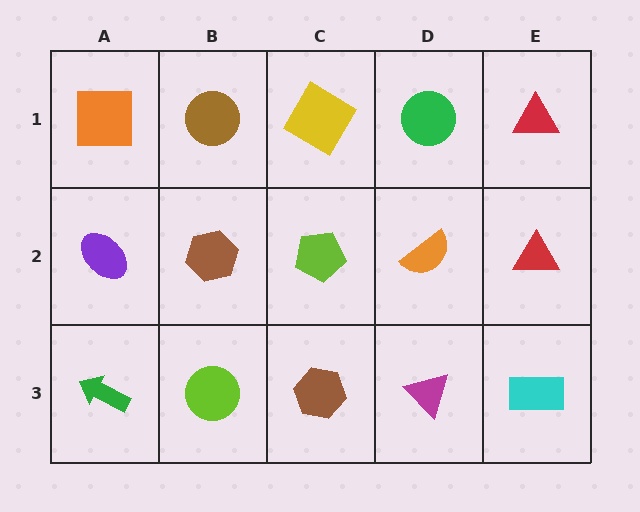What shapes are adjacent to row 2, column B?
A brown circle (row 1, column B), a lime circle (row 3, column B), a purple ellipse (row 2, column A), a lime pentagon (row 2, column C).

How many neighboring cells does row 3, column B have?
3.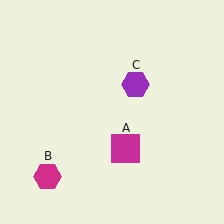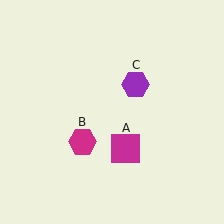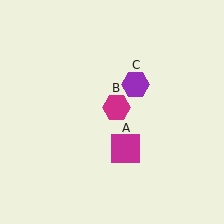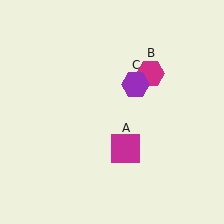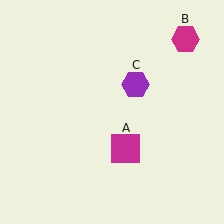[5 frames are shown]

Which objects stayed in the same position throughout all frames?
Magenta square (object A) and purple hexagon (object C) remained stationary.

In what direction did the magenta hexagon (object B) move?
The magenta hexagon (object B) moved up and to the right.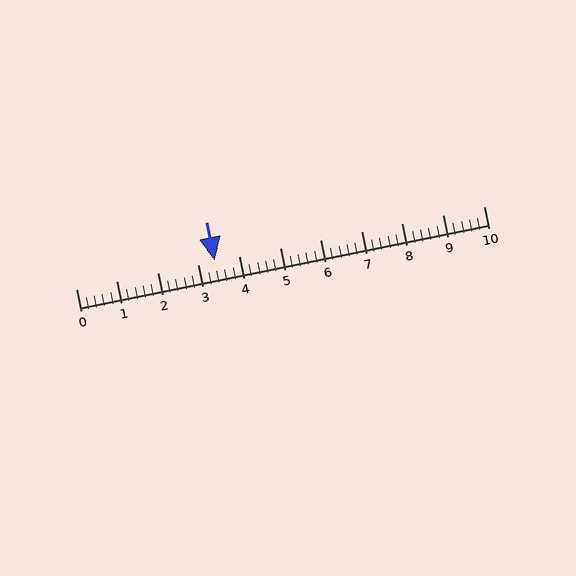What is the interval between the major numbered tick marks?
The major tick marks are spaced 1 units apart.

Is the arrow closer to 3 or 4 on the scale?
The arrow is closer to 3.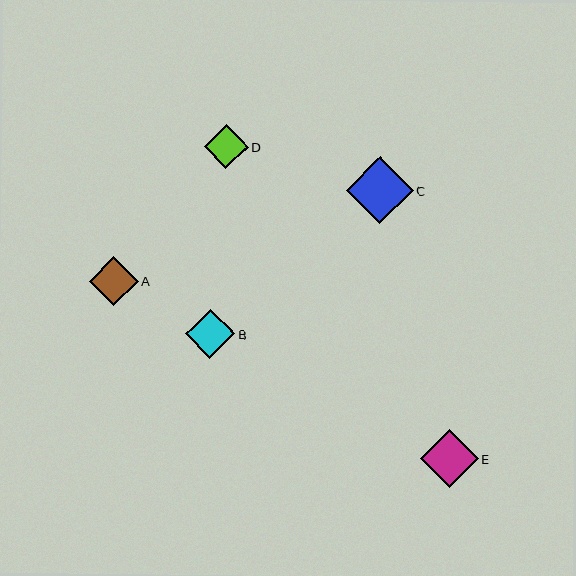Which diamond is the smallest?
Diamond D is the smallest with a size of approximately 43 pixels.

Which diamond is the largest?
Diamond C is the largest with a size of approximately 67 pixels.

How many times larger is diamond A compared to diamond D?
Diamond A is approximately 1.1 times the size of diamond D.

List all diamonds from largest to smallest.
From largest to smallest: C, E, B, A, D.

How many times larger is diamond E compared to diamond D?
Diamond E is approximately 1.3 times the size of diamond D.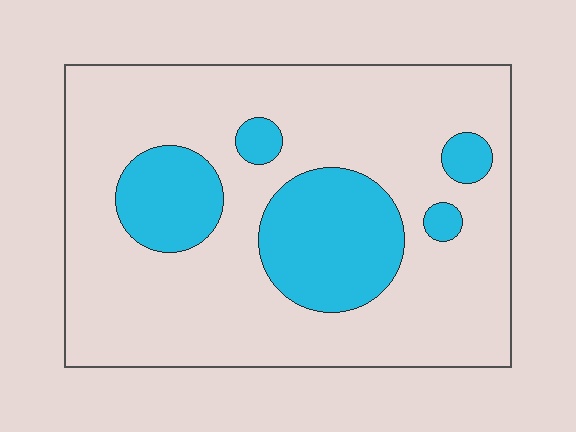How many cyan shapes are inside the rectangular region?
5.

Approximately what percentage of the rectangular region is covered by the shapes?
Approximately 25%.